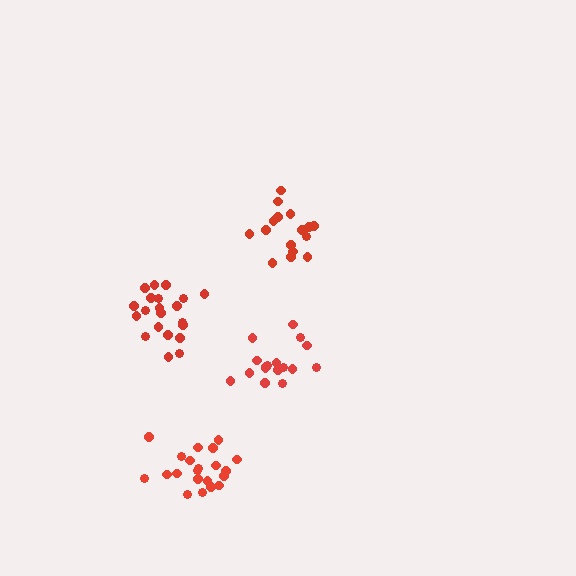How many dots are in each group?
Group 1: 16 dots, Group 2: 21 dots, Group 3: 17 dots, Group 4: 21 dots (75 total).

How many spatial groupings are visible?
There are 4 spatial groupings.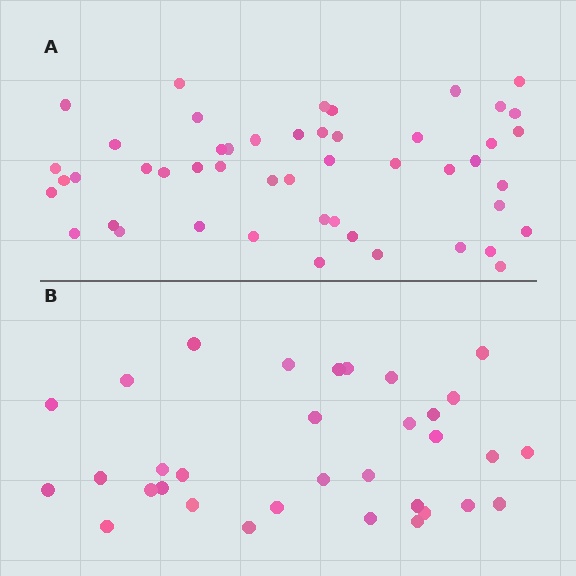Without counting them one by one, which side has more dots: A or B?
Region A (the top region) has more dots.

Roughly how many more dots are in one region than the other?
Region A has approximately 15 more dots than region B.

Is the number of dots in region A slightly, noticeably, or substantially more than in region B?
Region A has substantially more. The ratio is roughly 1.5 to 1.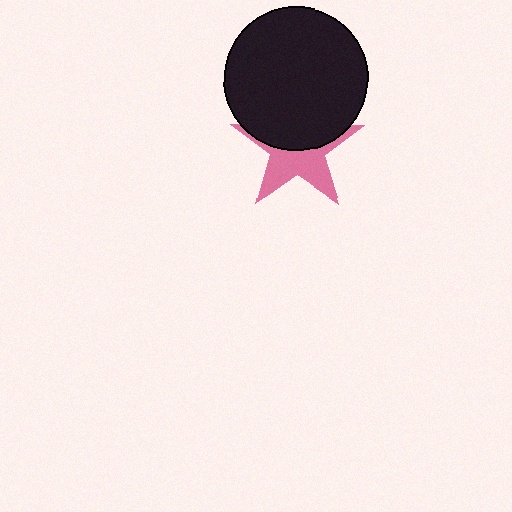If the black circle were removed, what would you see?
You would see the complete pink star.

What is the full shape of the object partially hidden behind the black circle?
The partially hidden object is a pink star.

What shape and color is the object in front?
The object in front is a black circle.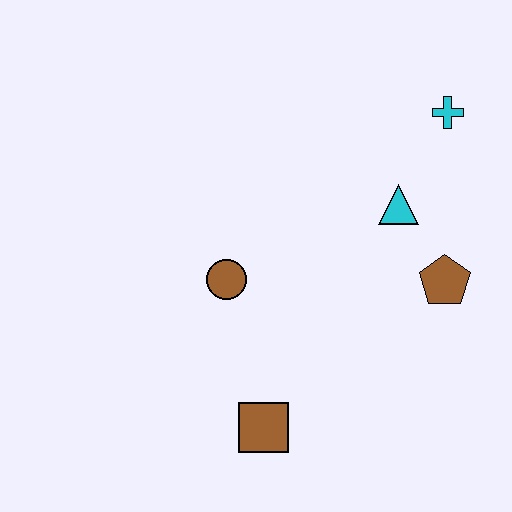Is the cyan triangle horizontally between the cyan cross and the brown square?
Yes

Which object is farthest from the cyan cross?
The brown square is farthest from the cyan cross.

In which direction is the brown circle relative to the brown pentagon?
The brown circle is to the left of the brown pentagon.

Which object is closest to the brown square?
The brown circle is closest to the brown square.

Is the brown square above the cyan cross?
No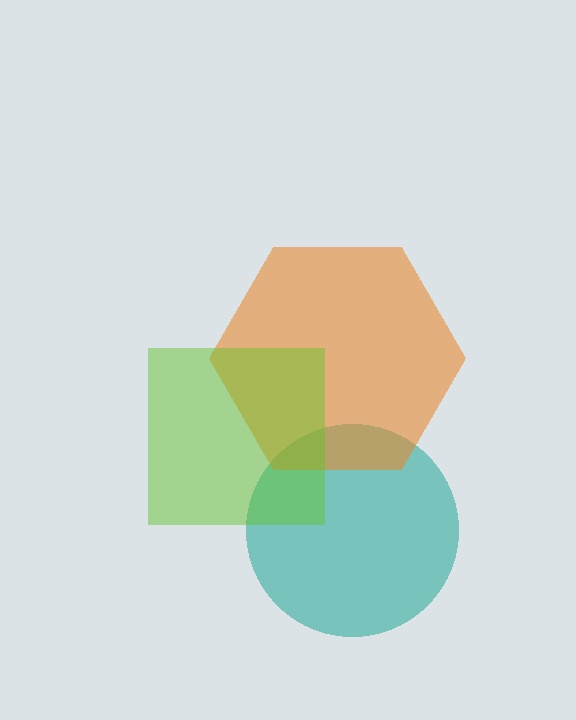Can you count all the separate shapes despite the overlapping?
Yes, there are 3 separate shapes.